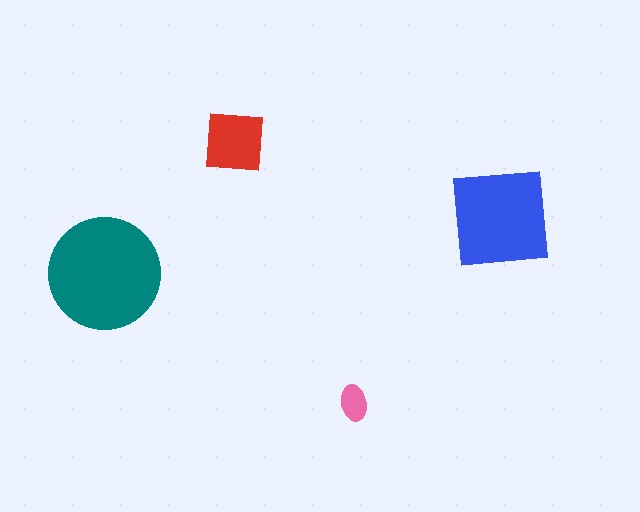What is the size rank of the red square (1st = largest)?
3rd.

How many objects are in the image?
There are 4 objects in the image.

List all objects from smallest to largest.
The pink ellipse, the red square, the blue square, the teal circle.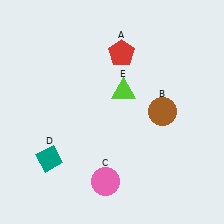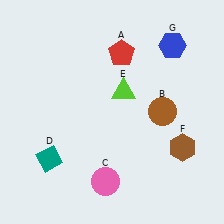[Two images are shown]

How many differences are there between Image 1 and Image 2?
There are 2 differences between the two images.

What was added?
A brown hexagon (F), a blue hexagon (G) were added in Image 2.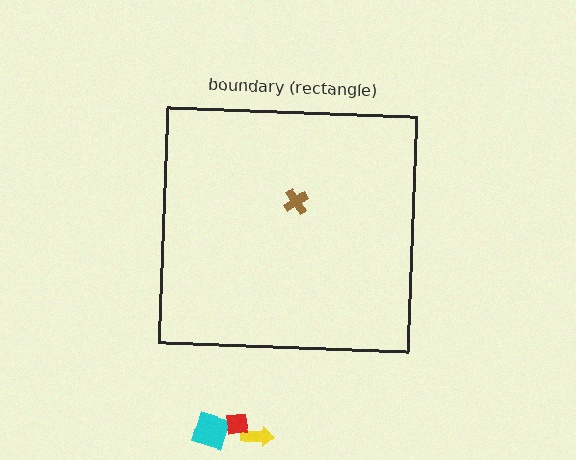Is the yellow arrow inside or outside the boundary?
Outside.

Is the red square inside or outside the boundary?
Outside.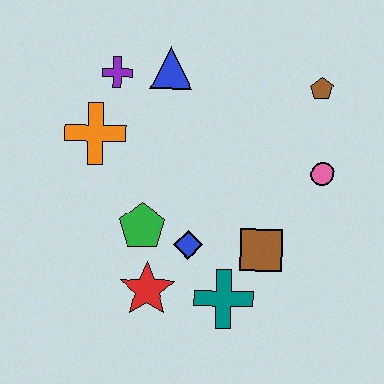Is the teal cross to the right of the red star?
Yes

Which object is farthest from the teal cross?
The purple cross is farthest from the teal cross.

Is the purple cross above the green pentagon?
Yes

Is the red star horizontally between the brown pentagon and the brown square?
No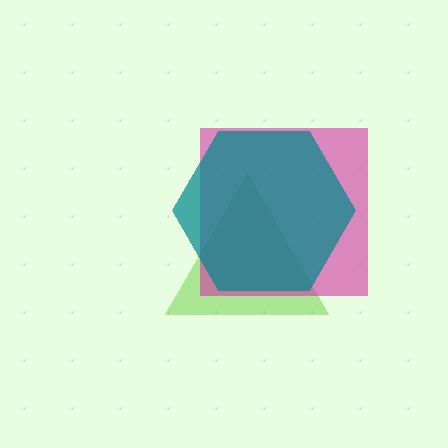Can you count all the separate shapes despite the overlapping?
Yes, there are 3 separate shapes.